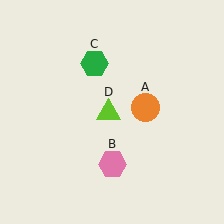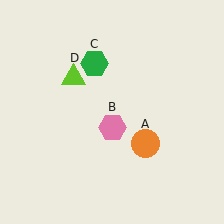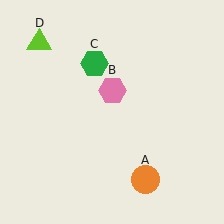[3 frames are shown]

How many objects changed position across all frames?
3 objects changed position: orange circle (object A), pink hexagon (object B), lime triangle (object D).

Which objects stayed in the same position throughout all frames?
Green hexagon (object C) remained stationary.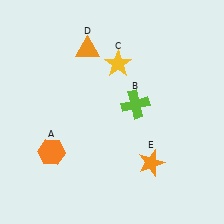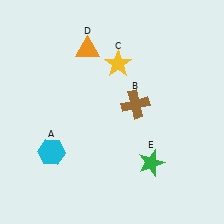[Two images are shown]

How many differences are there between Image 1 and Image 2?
There are 3 differences between the two images.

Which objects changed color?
A changed from orange to cyan. B changed from lime to brown. E changed from orange to green.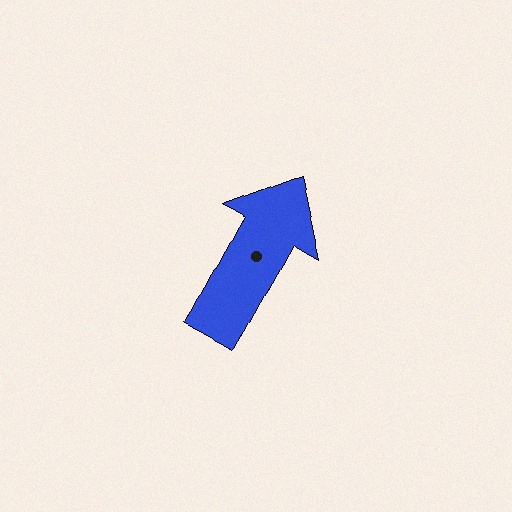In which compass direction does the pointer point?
Northeast.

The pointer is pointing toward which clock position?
Roughly 1 o'clock.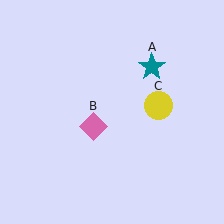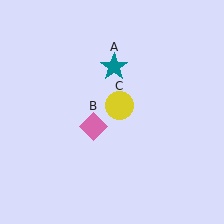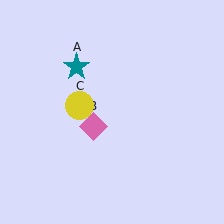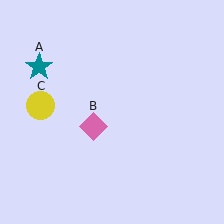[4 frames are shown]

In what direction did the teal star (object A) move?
The teal star (object A) moved left.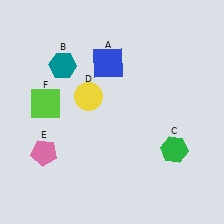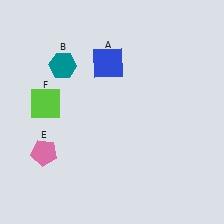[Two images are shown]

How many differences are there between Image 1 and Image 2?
There are 2 differences between the two images.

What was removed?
The yellow circle (D), the green hexagon (C) were removed in Image 2.